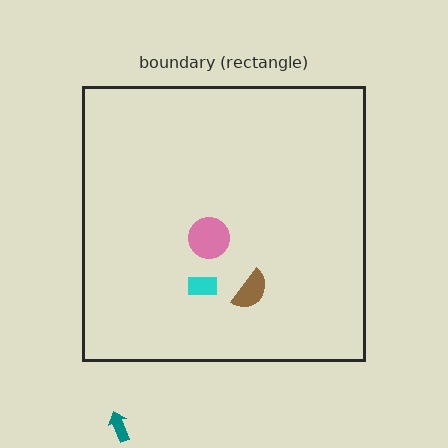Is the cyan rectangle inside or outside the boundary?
Inside.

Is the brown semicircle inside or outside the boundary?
Inside.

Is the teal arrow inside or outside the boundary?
Outside.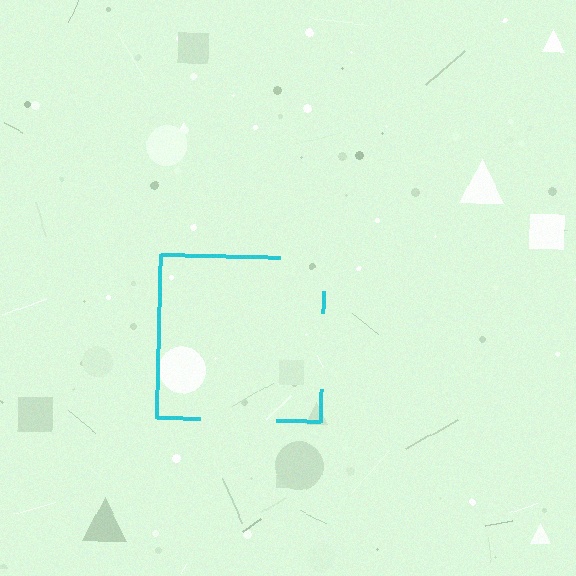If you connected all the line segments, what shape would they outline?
They would outline a square.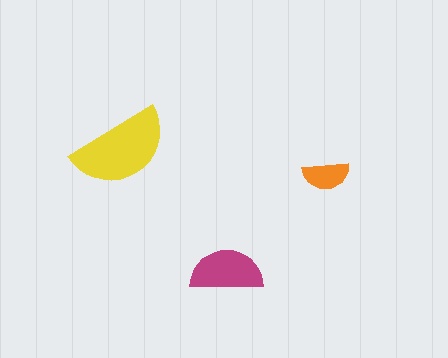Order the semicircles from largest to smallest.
the yellow one, the magenta one, the orange one.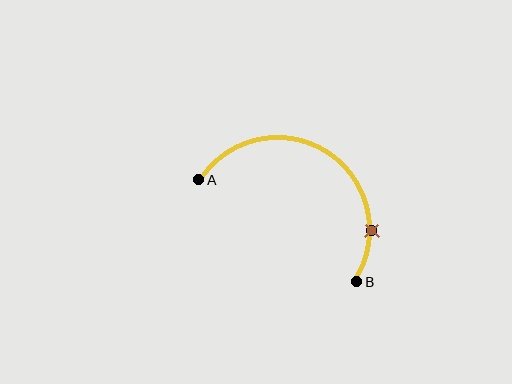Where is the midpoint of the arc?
The arc midpoint is the point on the curve farthest from the straight line joining A and B. It sits above that line.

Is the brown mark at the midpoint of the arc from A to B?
No. The brown mark lies on the arc but is closer to endpoint B. The arc midpoint would be at the point on the curve equidistant along the arc from both A and B.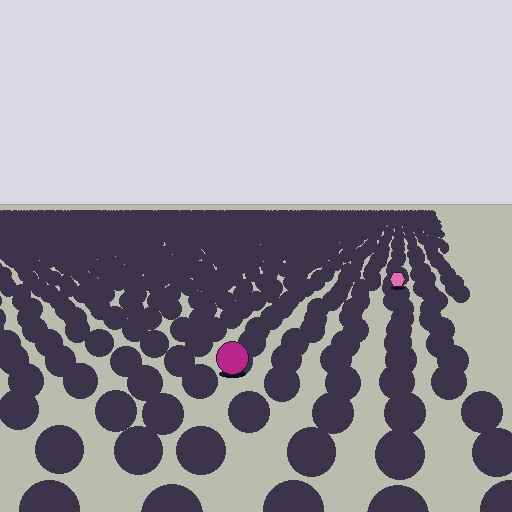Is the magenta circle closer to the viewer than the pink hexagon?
Yes. The magenta circle is closer — you can tell from the texture gradient: the ground texture is coarser near it.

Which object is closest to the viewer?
The magenta circle is closest. The texture marks near it are larger and more spread out.